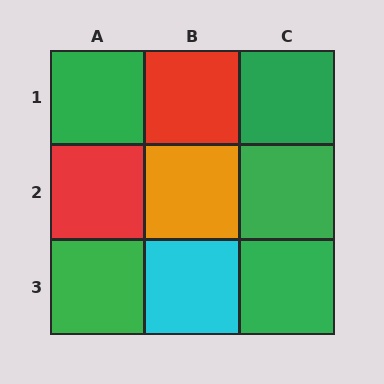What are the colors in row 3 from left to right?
Green, cyan, green.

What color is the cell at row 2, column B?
Orange.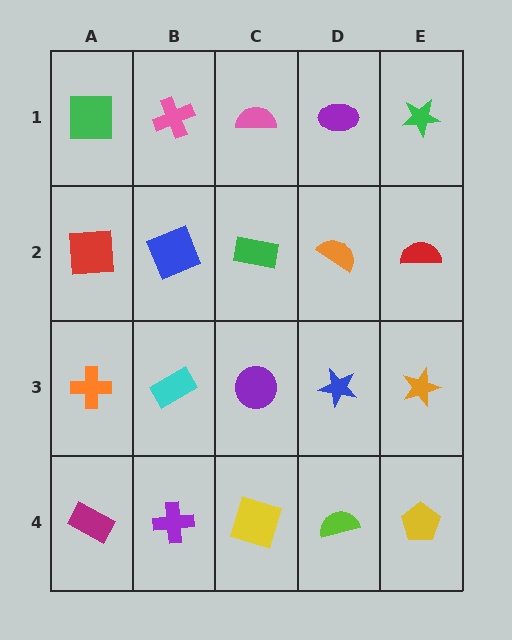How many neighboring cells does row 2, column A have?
3.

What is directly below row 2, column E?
An orange star.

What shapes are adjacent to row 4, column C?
A purple circle (row 3, column C), a purple cross (row 4, column B), a lime semicircle (row 4, column D).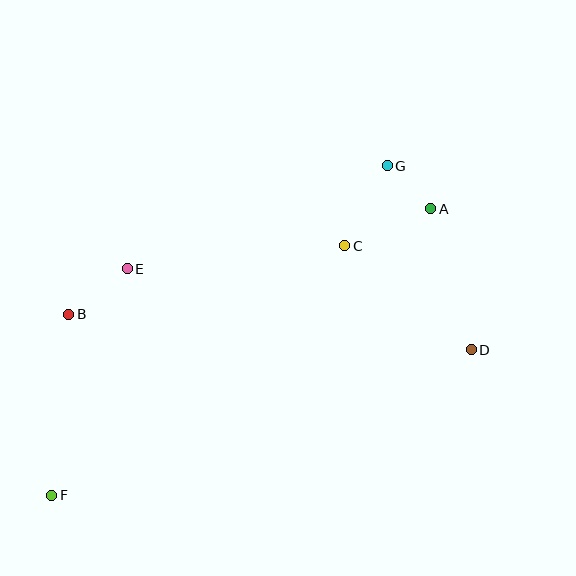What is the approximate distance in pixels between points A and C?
The distance between A and C is approximately 94 pixels.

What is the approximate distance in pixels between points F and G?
The distance between F and G is approximately 470 pixels.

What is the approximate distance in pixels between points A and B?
The distance between A and B is approximately 377 pixels.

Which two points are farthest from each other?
Points A and F are farthest from each other.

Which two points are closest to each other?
Points A and G are closest to each other.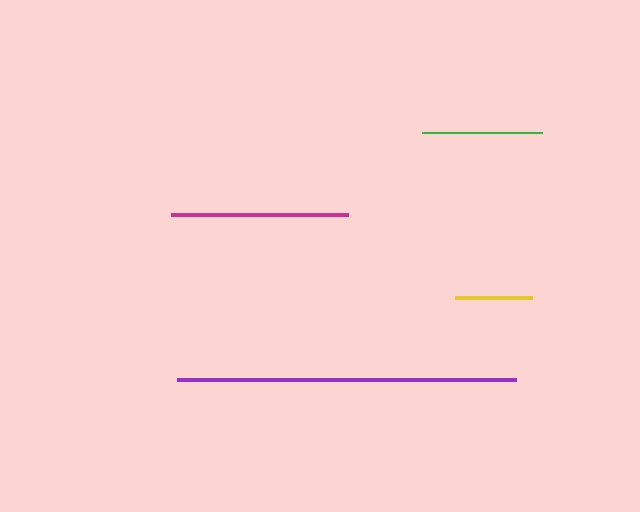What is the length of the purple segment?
The purple segment is approximately 339 pixels long.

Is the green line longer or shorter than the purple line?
The purple line is longer than the green line.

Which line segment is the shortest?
The yellow line is the shortest at approximately 77 pixels.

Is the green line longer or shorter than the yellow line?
The green line is longer than the yellow line.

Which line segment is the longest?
The purple line is the longest at approximately 339 pixels.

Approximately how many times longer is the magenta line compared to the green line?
The magenta line is approximately 1.5 times the length of the green line.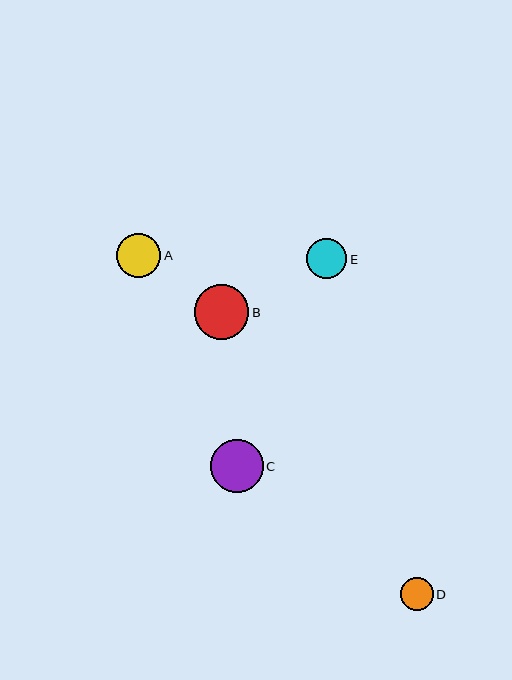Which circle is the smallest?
Circle D is the smallest with a size of approximately 33 pixels.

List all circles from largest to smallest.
From largest to smallest: B, C, A, E, D.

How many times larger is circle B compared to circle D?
Circle B is approximately 1.7 times the size of circle D.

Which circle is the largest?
Circle B is the largest with a size of approximately 55 pixels.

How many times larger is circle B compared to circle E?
Circle B is approximately 1.4 times the size of circle E.